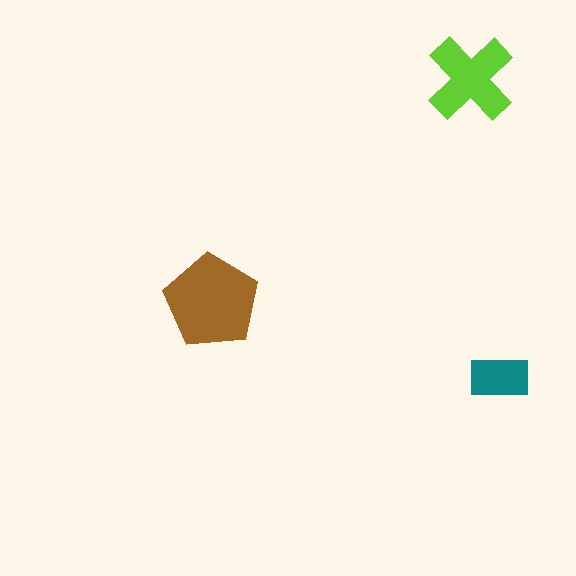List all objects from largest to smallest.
The brown pentagon, the lime cross, the teal rectangle.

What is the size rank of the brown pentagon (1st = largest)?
1st.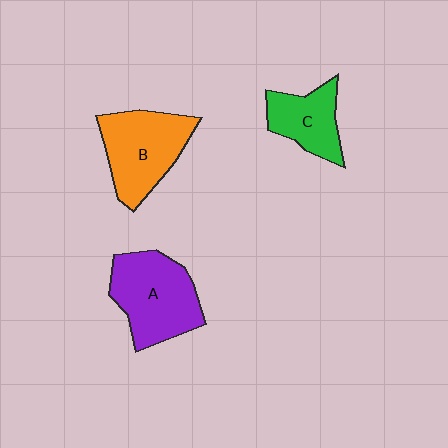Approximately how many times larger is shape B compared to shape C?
Approximately 1.5 times.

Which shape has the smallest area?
Shape C (green).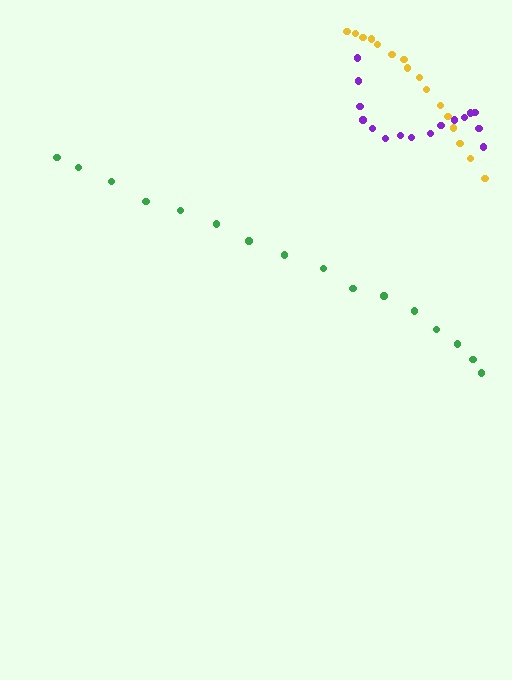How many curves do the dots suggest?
There are 3 distinct paths.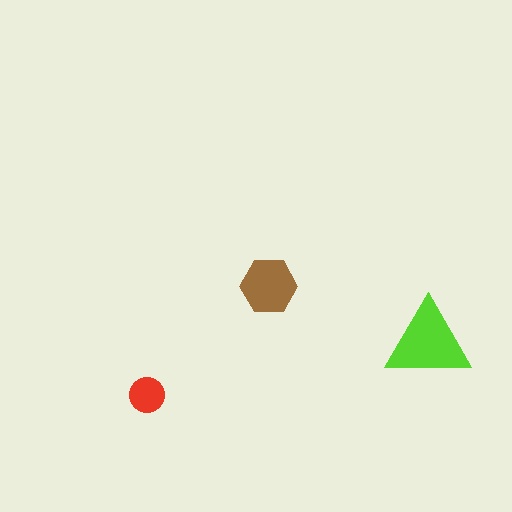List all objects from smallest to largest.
The red circle, the brown hexagon, the lime triangle.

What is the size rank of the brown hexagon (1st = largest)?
2nd.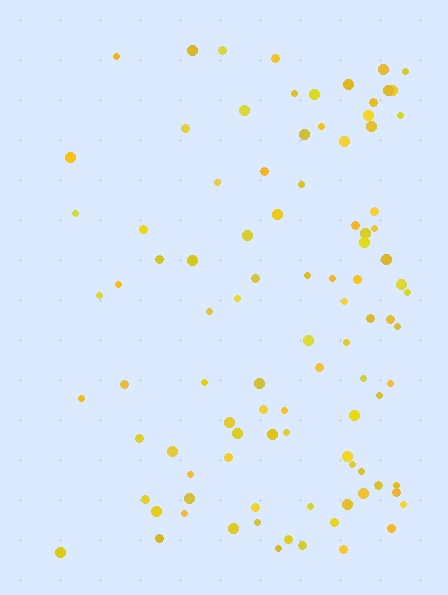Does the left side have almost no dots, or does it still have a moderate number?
Still a moderate number, just noticeably fewer than the right.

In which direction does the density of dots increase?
From left to right, with the right side densest.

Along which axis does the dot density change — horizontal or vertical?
Horizontal.